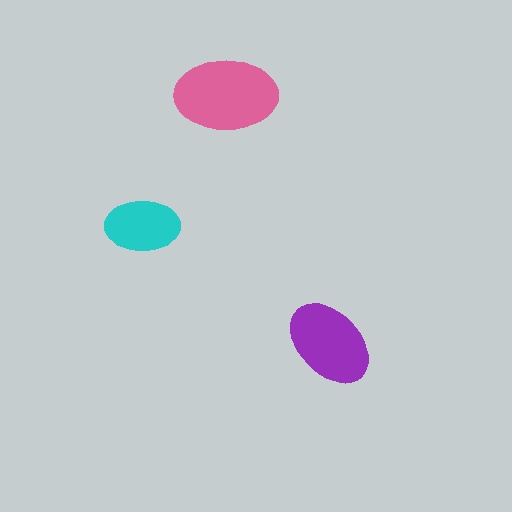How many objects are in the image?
There are 3 objects in the image.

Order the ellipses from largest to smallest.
the pink one, the purple one, the cyan one.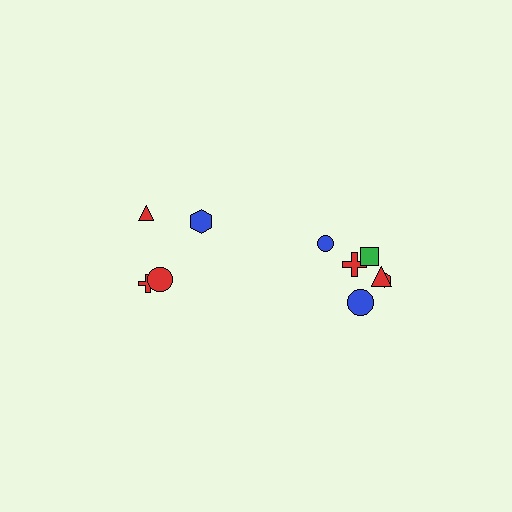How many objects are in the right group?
There are 6 objects.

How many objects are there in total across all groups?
There are 10 objects.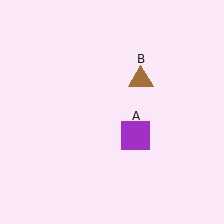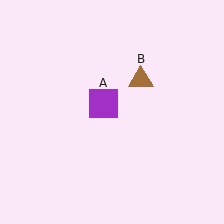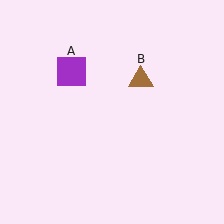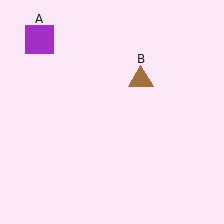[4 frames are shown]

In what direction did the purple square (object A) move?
The purple square (object A) moved up and to the left.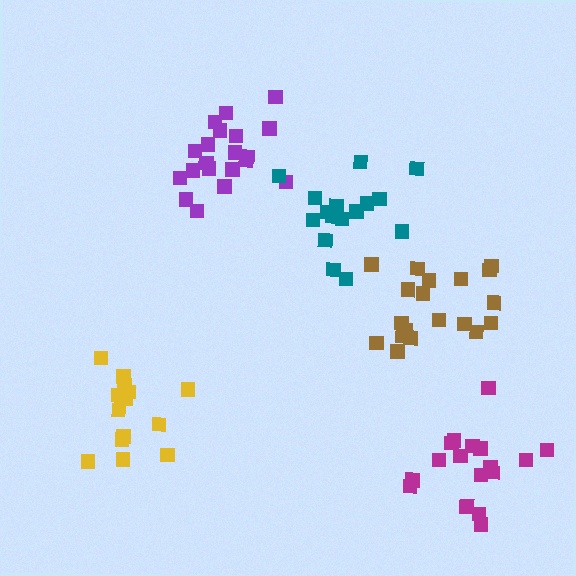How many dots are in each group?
Group 1: 19 dots, Group 2: 20 dots, Group 3: 17 dots, Group 4: 15 dots, Group 5: 16 dots (87 total).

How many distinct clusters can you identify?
There are 5 distinct clusters.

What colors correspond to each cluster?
The clusters are colored: brown, purple, magenta, yellow, teal.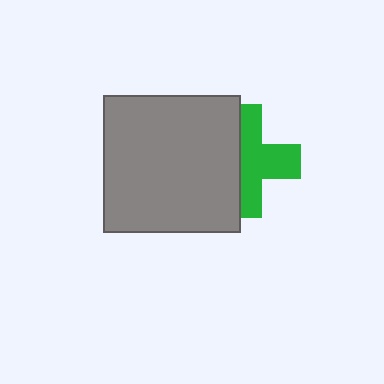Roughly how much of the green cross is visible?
About half of it is visible (roughly 55%).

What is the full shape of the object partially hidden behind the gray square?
The partially hidden object is a green cross.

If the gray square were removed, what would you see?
You would see the complete green cross.